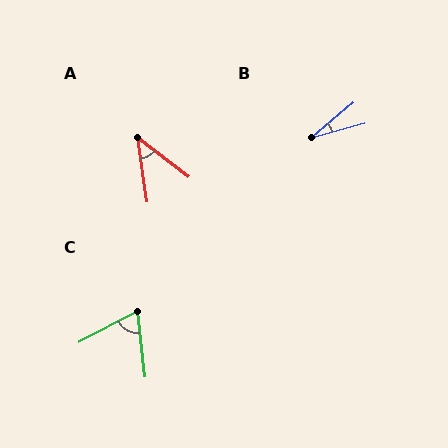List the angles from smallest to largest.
B (25°), A (45°), C (69°).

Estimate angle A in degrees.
Approximately 45 degrees.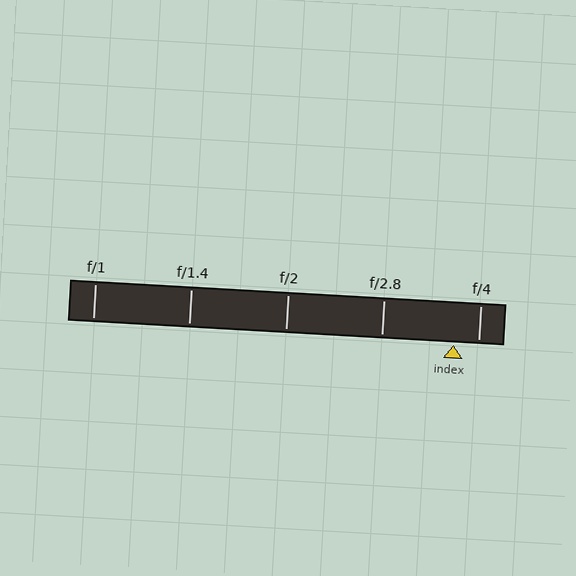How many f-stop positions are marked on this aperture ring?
There are 5 f-stop positions marked.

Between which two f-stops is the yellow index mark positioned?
The index mark is between f/2.8 and f/4.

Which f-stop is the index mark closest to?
The index mark is closest to f/4.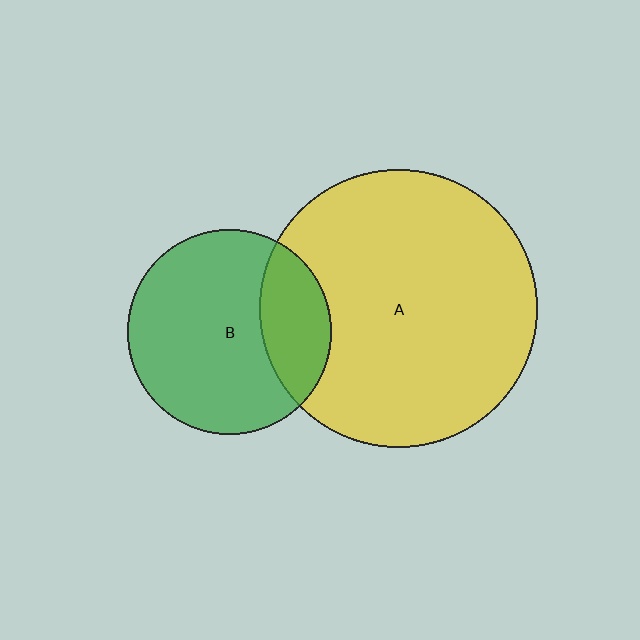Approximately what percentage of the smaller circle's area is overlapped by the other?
Approximately 25%.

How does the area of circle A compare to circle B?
Approximately 1.9 times.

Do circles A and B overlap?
Yes.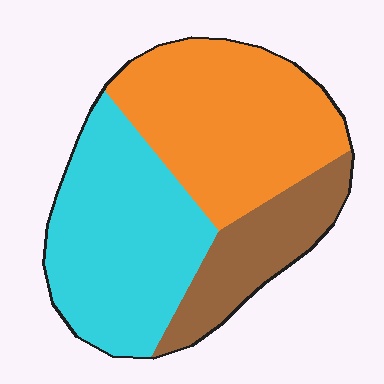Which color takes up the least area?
Brown, at roughly 20%.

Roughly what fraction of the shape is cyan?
Cyan takes up about two fifths (2/5) of the shape.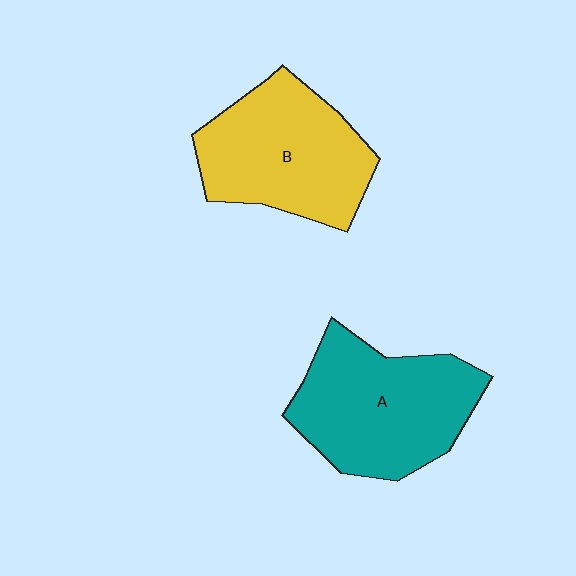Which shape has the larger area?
Shape A (teal).